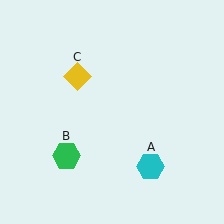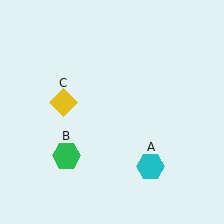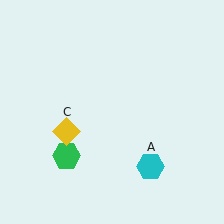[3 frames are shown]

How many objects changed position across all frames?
1 object changed position: yellow diamond (object C).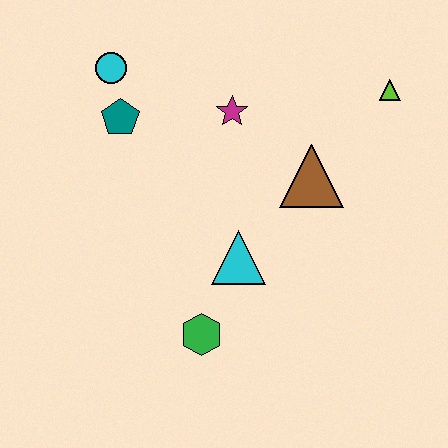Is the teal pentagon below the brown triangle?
No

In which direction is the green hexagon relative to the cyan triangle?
The green hexagon is below the cyan triangle.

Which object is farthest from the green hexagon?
The lime triangle is farthest from the green hexagon.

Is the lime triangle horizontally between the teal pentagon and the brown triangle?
No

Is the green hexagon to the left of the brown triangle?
Yes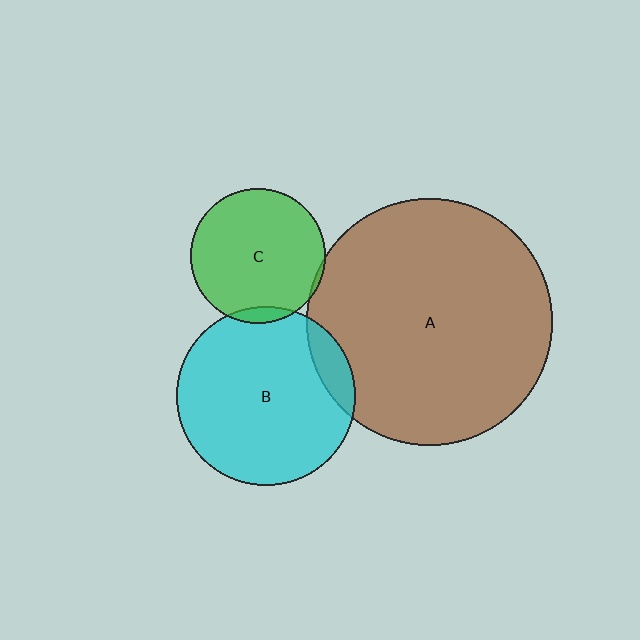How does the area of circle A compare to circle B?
Approximately 1.9 times.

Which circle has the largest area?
Circle A (brown).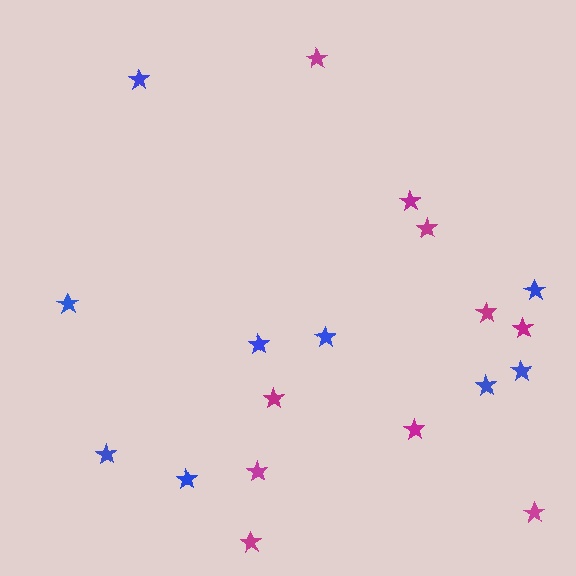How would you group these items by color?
There are 2 groups: one group of blue stars (9) and one group of magenta stars (10).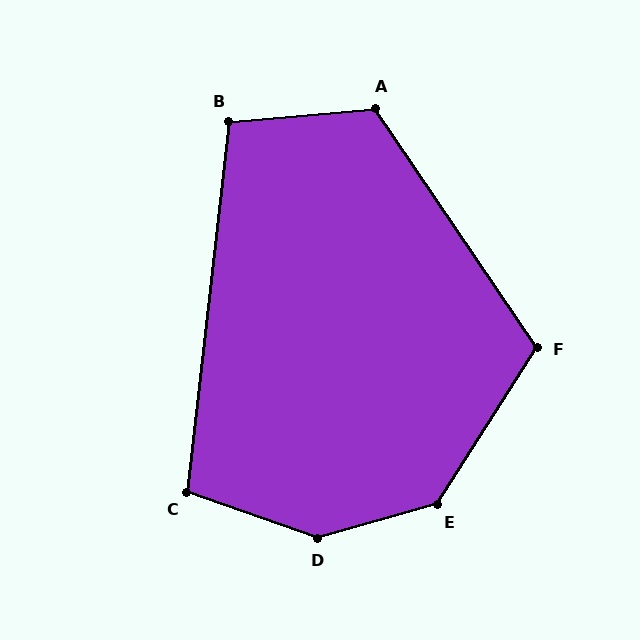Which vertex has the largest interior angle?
D, at approximately 145 degrees.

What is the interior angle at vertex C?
Approximately 103 degrees (obtuse).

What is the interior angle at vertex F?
Approximately 114 degrees (obtuse).